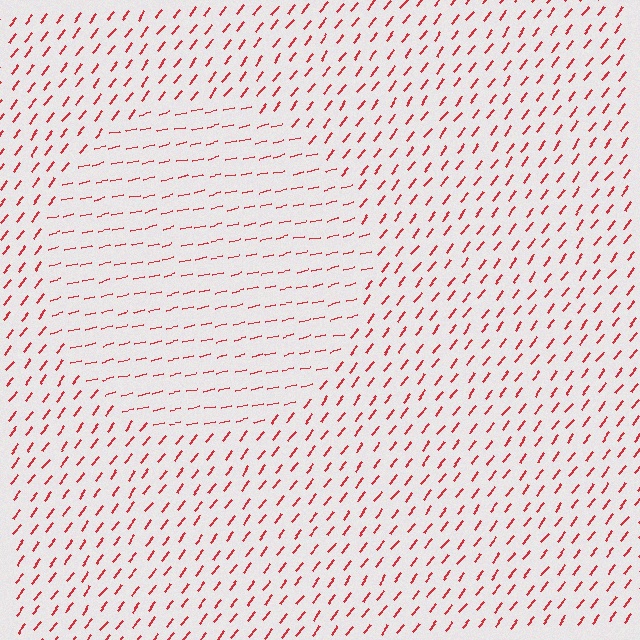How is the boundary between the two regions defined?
The boundary is defined purely by a change in line orientation (approximately 39 degrees difference). All lines are the same color and thickness.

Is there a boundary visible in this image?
Yes, there is a texture boundary formed by a change in line orientation.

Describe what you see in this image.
The image is filled with small red line segments. A circle region in the image has lines oriented differently from the surrounding lines, creating a visible texture boundary.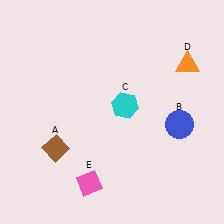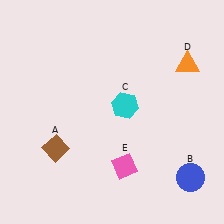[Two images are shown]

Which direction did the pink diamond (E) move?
The pink diamond (E) moved right.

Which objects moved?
The objects that moved are: the blue circle (B), the pink diamond (E).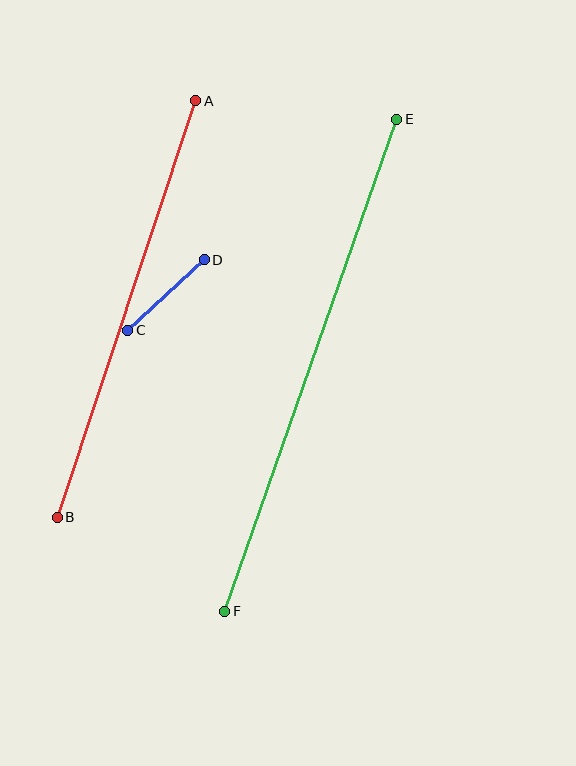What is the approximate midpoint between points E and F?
The midpoint is at approximately (311, 365) pixels.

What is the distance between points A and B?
The distance is approximately 439 pixels.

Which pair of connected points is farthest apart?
Points E and F are farthest apart.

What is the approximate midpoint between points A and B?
The midpoint is at approximately (126, 309) pixels.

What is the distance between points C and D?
The distance is approximately 104 pixels.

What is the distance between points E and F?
The distance is approximately 521 pixels.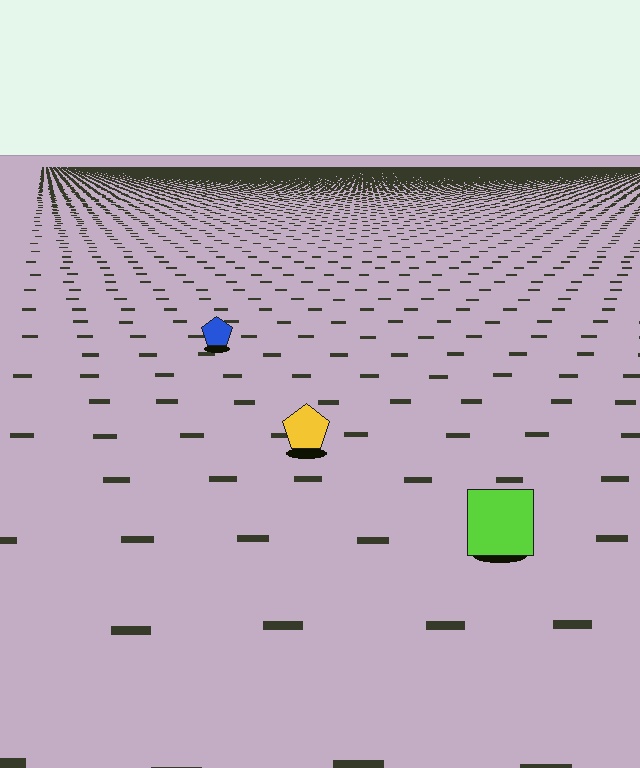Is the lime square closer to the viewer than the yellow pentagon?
Yes. The lime square is closer — you can tell from the texture gradient: the ground texture is coarser near it.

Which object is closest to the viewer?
The lime square is closest. The texture marks near it are larger and more spread out.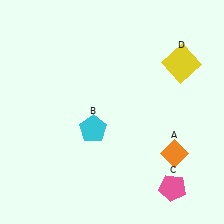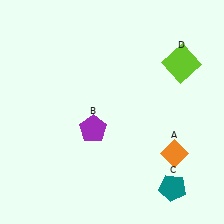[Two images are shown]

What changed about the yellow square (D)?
In Image 1, D is yellow. In Image 2, it changed to lime.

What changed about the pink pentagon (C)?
In Image 1, C is pink. In Image 2, it changed to teal.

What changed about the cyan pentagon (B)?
In Image 1, B is cyan. In Image 2, it changed to purple.